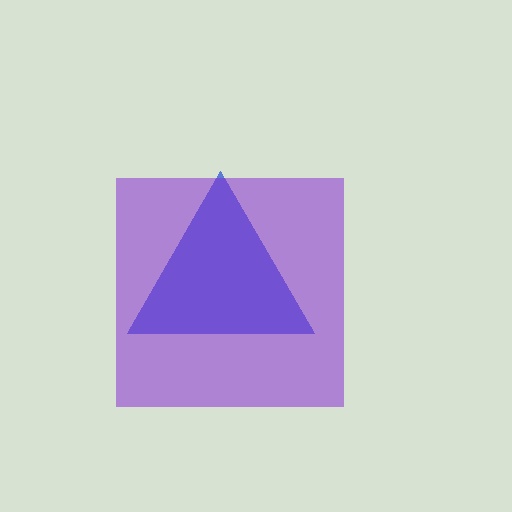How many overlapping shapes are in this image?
There are 2 overlapping shapes in the image.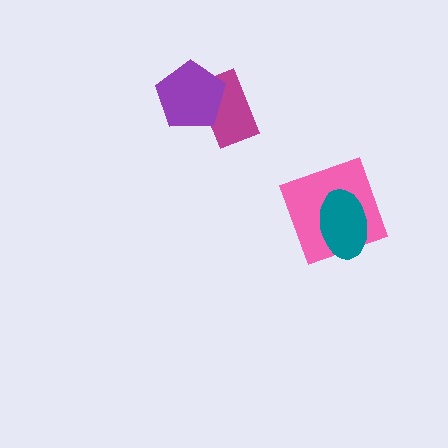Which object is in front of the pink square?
The teal ellipse is in front of the pink square.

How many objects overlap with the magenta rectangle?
1 object overlaps with the magenta rectangle.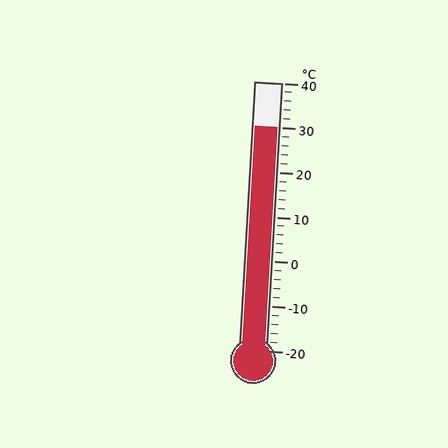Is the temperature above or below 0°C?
The temperature is above 0°C.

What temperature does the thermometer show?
The thermometer shows approximately 30°C.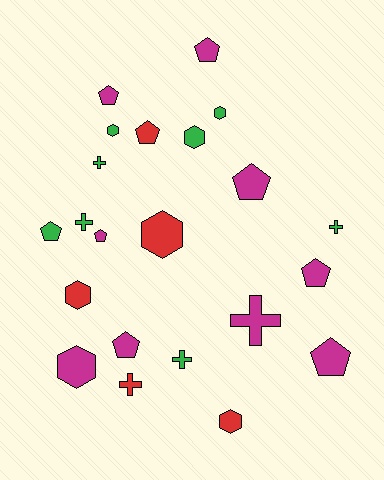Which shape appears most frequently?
Pentagon, with 9 objects.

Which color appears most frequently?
Magenta, with 9 objects.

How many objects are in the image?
There are 22 objects.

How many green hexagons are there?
There are 3 green hexagons.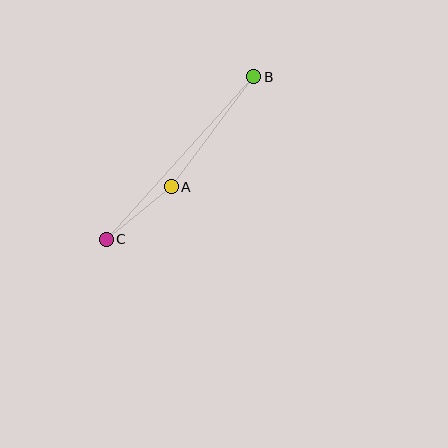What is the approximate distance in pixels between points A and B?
The distance between A and B is approximately 137 pixels.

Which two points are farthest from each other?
Points B and C are farthest from each other.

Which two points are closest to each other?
Points A and C are closest to each other.